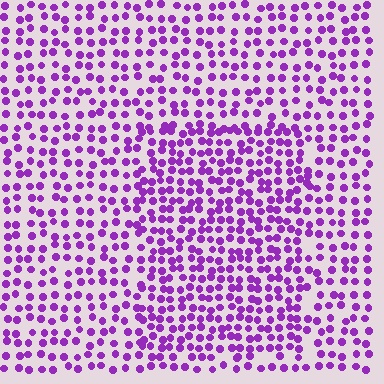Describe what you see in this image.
The image contains small purple elements arranged at two different densities. A rectangle-shaped region is visible where the elements are more densely packed than the surrounding area.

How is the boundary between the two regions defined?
The boundary is defined by a change in element density (approximately 1.5x ratio). All elements are the same color, size, and shape.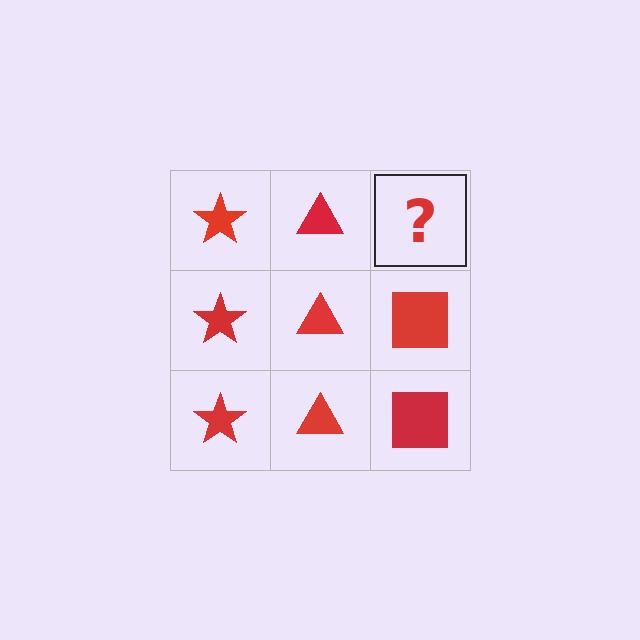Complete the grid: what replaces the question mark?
The question mark should be replaced with a red square.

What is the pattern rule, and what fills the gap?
The rule is that each column has a consistent shape. The gap should be filled with a red square.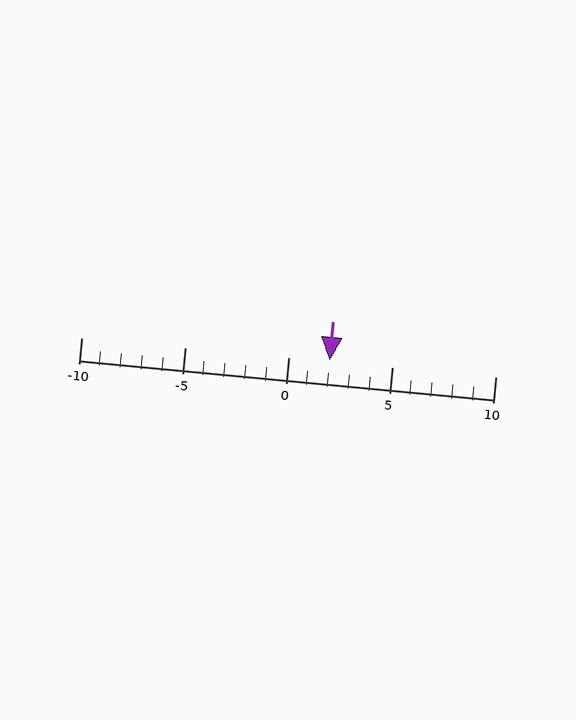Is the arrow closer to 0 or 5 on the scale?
The arrow is closer to 0.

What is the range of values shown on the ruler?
The ruler shows values from -10 to 10.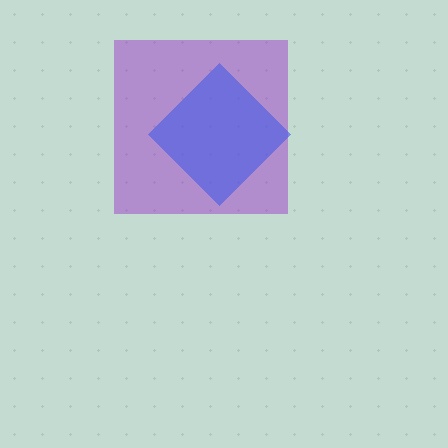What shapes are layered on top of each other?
The layered shapes are: a purple square, a blue diamond.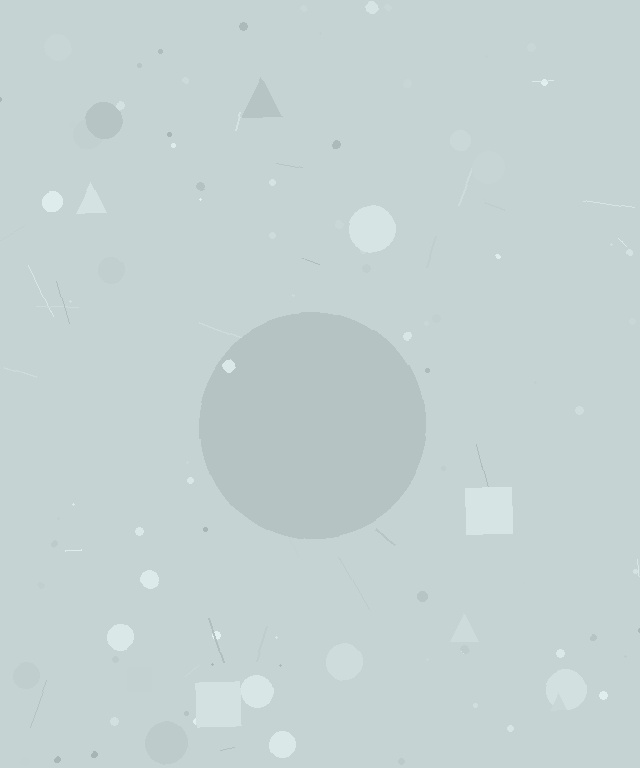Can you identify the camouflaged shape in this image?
The camouflaged shape is a circle.